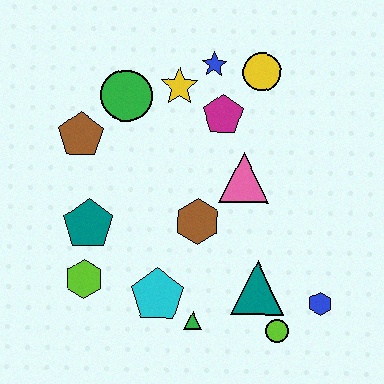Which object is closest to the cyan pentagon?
The green triangle is closest to the cyan pentagon.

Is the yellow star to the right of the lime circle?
No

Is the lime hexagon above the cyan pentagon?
Yes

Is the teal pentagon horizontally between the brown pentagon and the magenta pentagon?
Yes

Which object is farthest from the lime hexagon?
The yellow circle is farthest from the lime hexagon.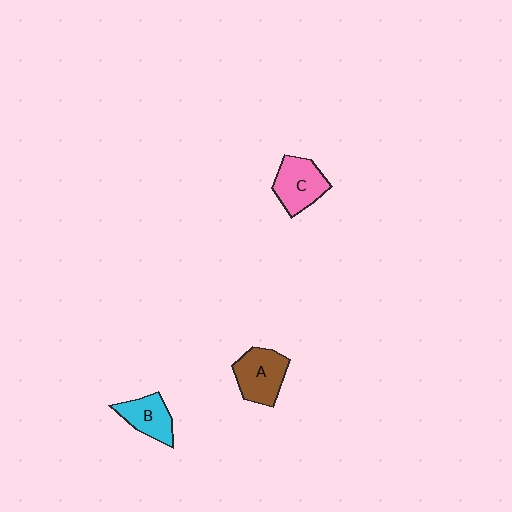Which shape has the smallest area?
Shape B (cyan).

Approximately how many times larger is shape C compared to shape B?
Approximately 1.2 times.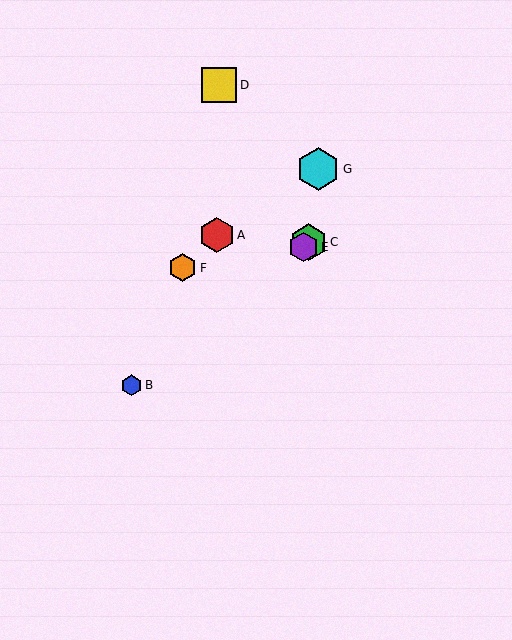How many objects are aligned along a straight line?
3 objects (B, C, E) are aligned along a straight line.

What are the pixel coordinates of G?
Object G is at (318, 169).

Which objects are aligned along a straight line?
Objects B, C, E are aligned along a straight line.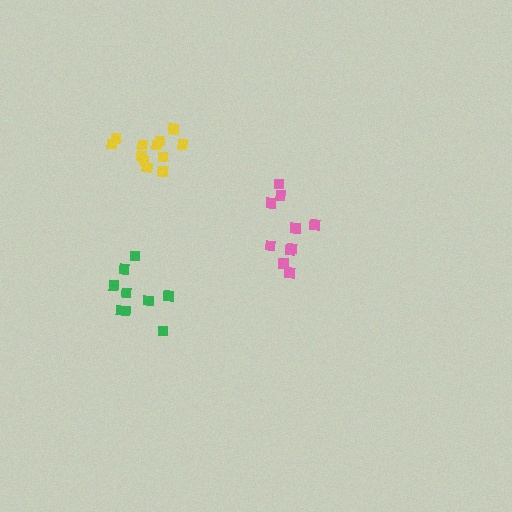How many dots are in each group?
Group 1: 12 dots, Group 2: 10 dots, Group 3: 10 dots (32 total).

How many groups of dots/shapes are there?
There are 3 groups.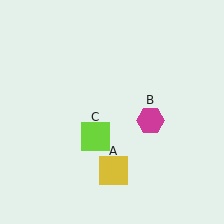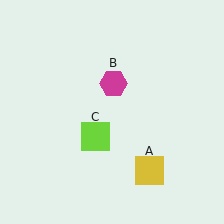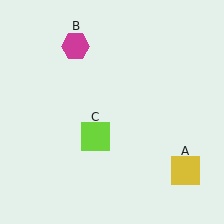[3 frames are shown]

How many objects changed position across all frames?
2 objects changed position: yellow square (object A), magenta hexagon (object B).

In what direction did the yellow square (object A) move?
The yellow square (object A) moved right.